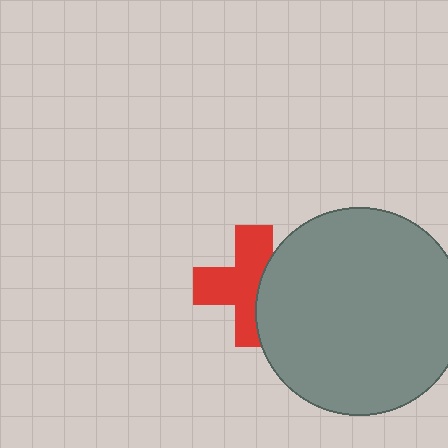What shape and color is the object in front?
The object in front is a gray circle.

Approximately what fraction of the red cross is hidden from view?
Roughly 37% of the red cross is hidden behind the gray circle.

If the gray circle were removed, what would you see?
You would see the complete red cross.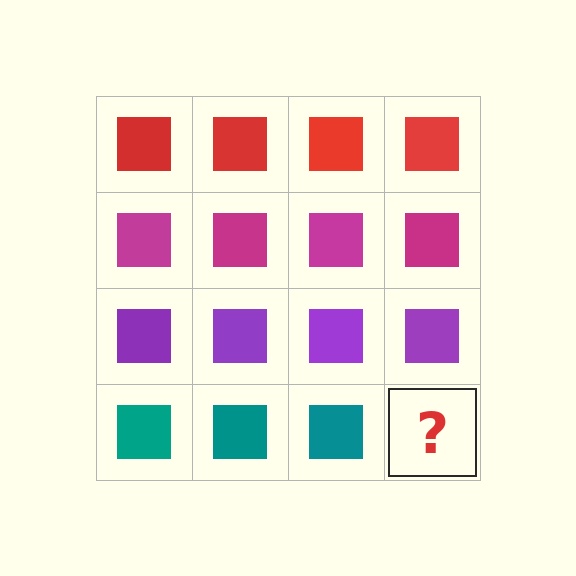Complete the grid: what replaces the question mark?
The question mark should be replaced with a teal square.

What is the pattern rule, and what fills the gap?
The rule is that each row has a consistent color. The gap should be filled with a teal square.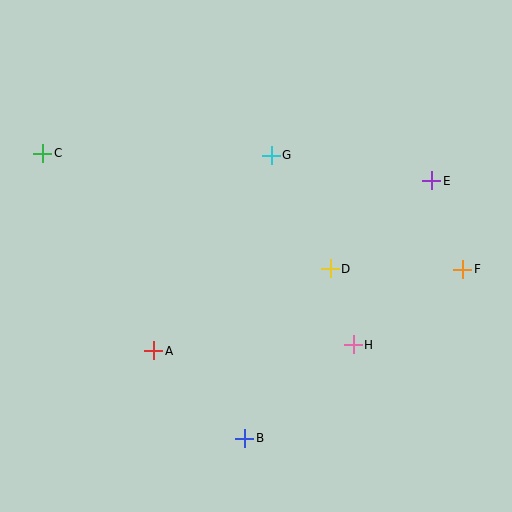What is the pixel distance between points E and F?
The distance between E and F is 94 pixels.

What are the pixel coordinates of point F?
Point F is at (463, 269).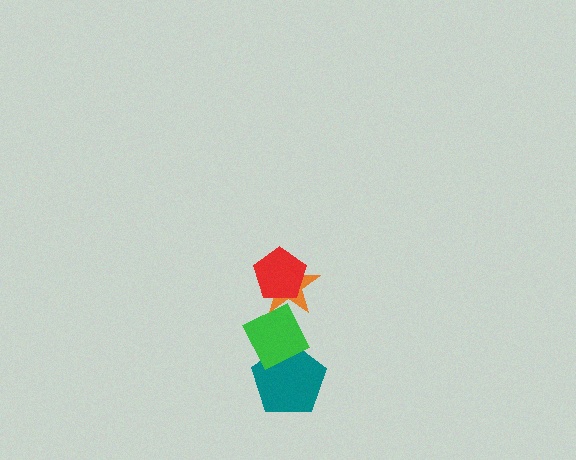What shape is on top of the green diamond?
The orange star is on top of the green diamond.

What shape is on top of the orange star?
The red pentagon is on top of the orange star.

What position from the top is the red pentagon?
The red pentagon is 1st from the top.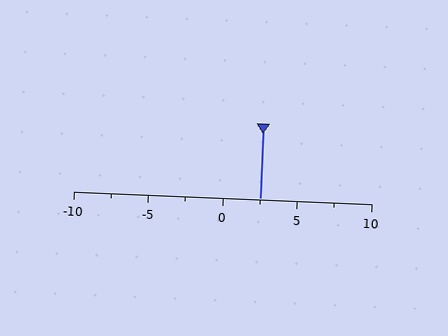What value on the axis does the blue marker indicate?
The marker indicates approximately 2.5.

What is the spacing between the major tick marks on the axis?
The major ticks are spaced 5 apart.